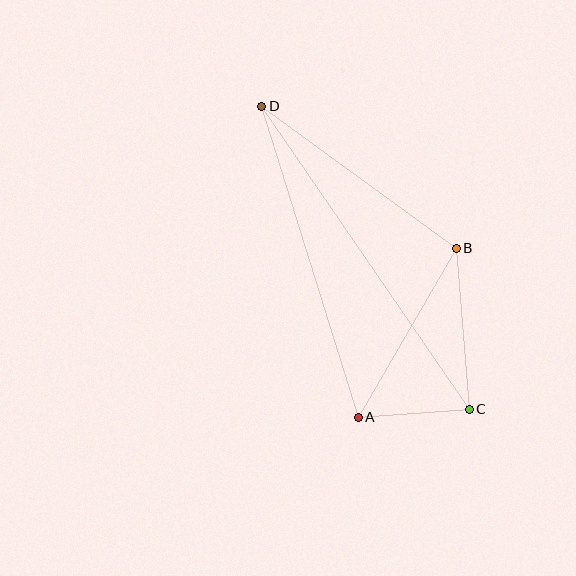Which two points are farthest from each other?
Points C and D are farthest from each other.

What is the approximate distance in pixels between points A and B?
The distance between A and B is approximately 195 pixels.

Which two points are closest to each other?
Points A and C are closest to each other.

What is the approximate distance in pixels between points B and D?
The distance between B and D is approximately 241 pixels.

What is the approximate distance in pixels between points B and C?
The distance between B and C is approximately 162 pixels.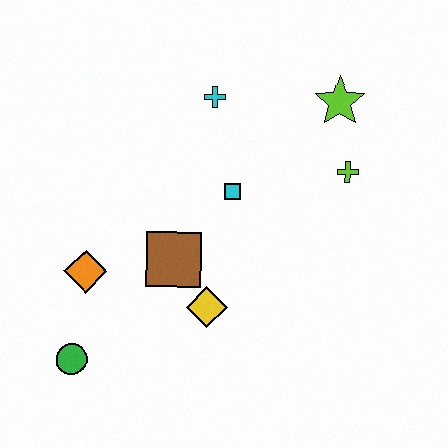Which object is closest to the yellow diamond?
The brown square is closest to the yellow diamond.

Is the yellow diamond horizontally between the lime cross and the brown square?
Yes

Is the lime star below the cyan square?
No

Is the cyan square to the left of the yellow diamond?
No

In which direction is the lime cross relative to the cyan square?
The lime cross is to the right of the cyan square.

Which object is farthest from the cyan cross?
The green circle is farthest from the cyan cross.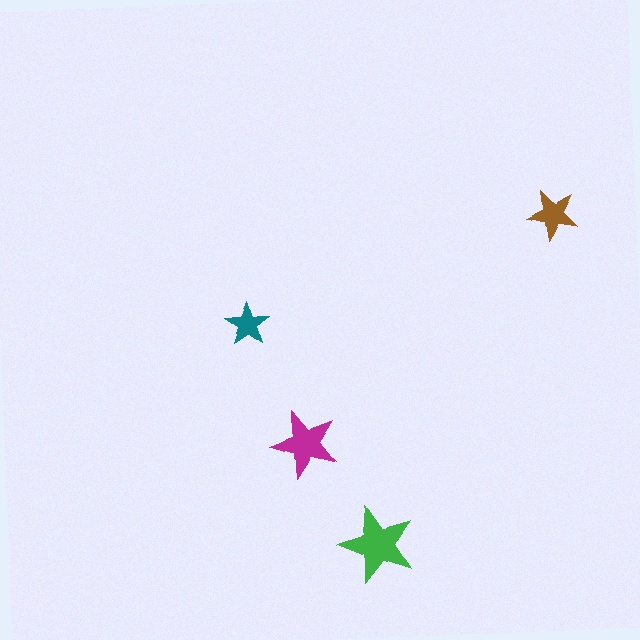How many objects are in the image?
There are 4 objects in the image.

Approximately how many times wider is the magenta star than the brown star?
About 1.5 times wider.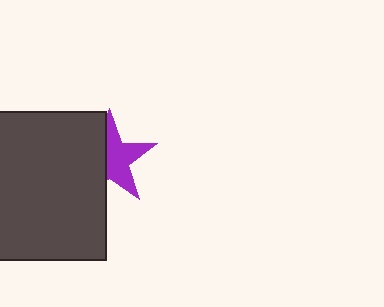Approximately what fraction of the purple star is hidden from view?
Roughly 45% of the purple star is hidden behind the dark gray rectangle.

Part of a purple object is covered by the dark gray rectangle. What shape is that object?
It is a star.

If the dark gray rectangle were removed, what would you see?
You would see the complete purple star.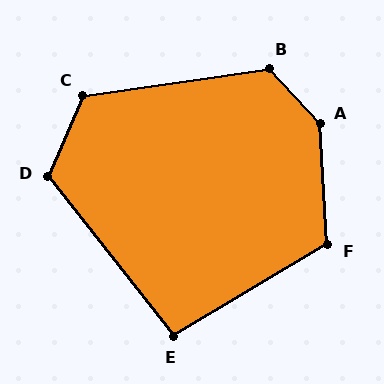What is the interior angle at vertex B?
Approximately 125 degrees (obtuse).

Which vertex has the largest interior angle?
A, at approximately 141 degrees.